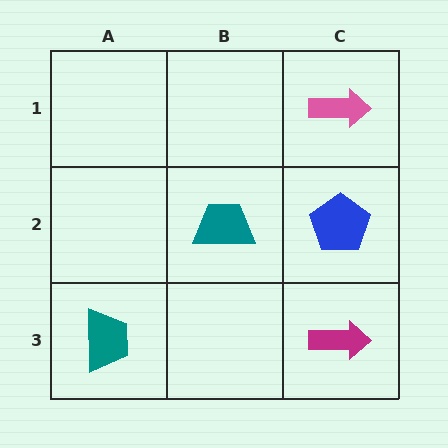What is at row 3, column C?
A magenta arrow.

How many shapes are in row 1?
1 shape.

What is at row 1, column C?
A pink arrow.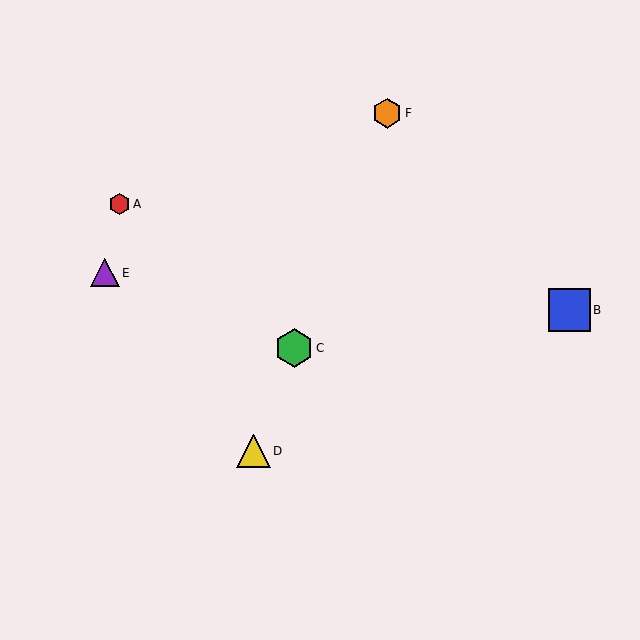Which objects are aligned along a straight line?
Objects C, D, F are aligned along a straight line.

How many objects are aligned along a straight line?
3 objects (C, D, F) are aligned along a straight line.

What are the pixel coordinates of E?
Object E is at (105, 273).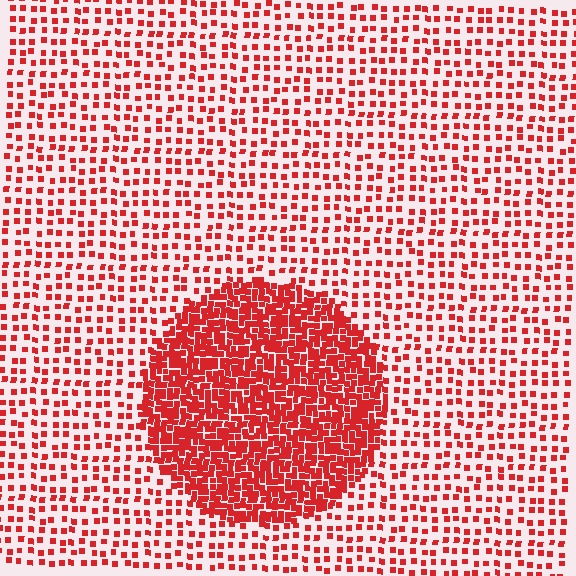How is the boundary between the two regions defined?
The boundary is defined by a change in element density (approximately 2.8x ratio). All elements are the same color, size, and shape.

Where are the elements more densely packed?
The elements are more densely packed inside the circle boundary.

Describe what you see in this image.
The image contains small red elements arranged at two different densities. A circle-shaped region is visible where the elements are more densely packed than the surrounding area.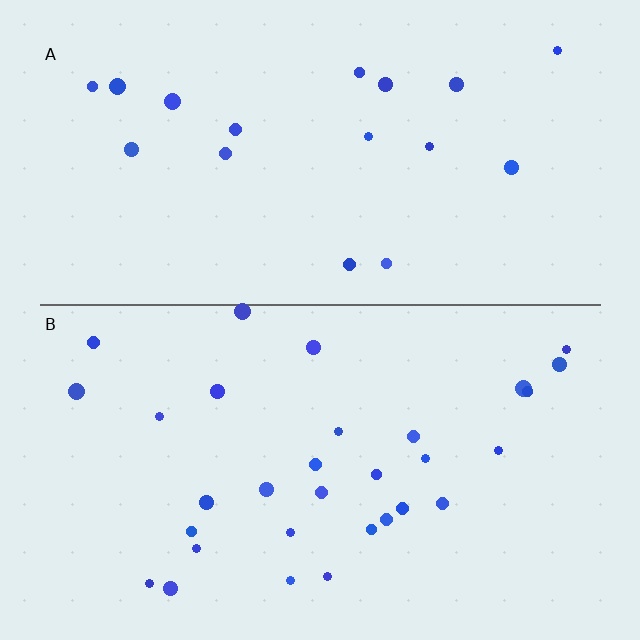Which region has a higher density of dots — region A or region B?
B (the bottom).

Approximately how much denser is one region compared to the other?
Approximately 1.8× — region B over region A.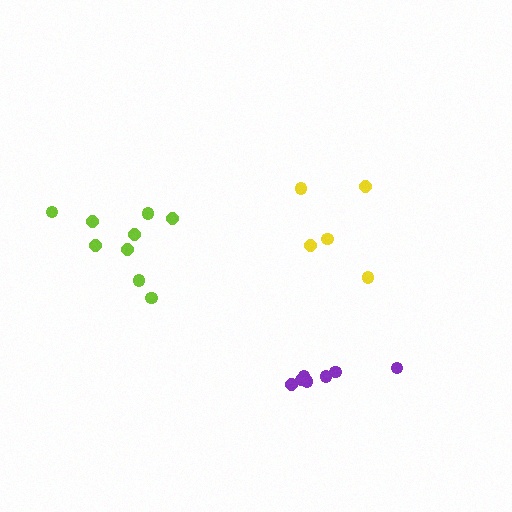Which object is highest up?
The lime cluster is topmost.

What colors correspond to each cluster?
The clusters are colored: purple, lime, yellow.